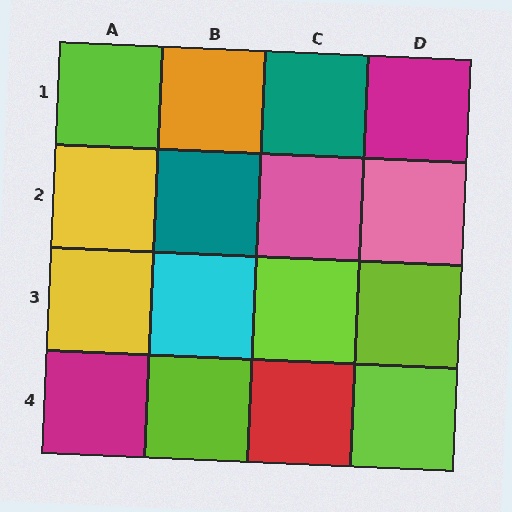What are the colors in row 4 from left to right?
Magenta, lime, red, lime.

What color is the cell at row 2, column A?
Yellow.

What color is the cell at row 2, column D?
Pink.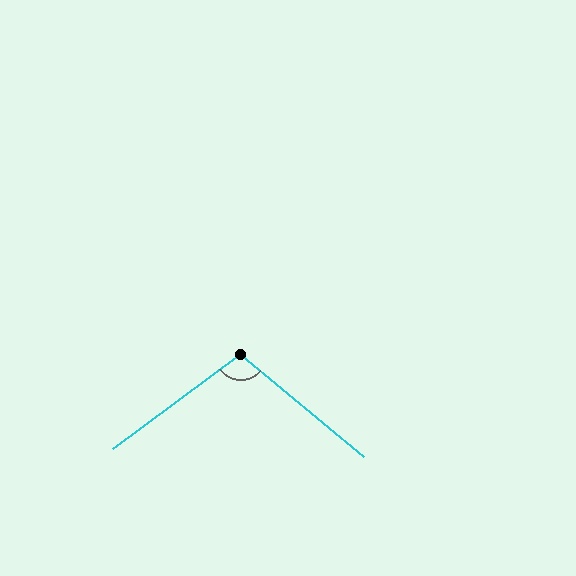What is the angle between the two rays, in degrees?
Approximately 103 degrees.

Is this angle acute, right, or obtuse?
It is obtuse.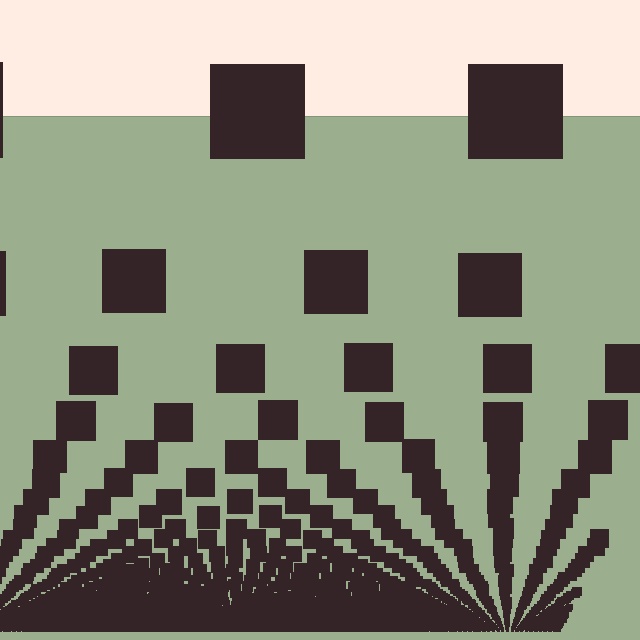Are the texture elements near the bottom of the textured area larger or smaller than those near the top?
Smaller. The gradient is inverted — elements near the bottom are smaller and denser.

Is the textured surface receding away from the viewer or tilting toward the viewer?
The surface appears to tilt toward the viewer. Texture elements get larger and sparser toward the top.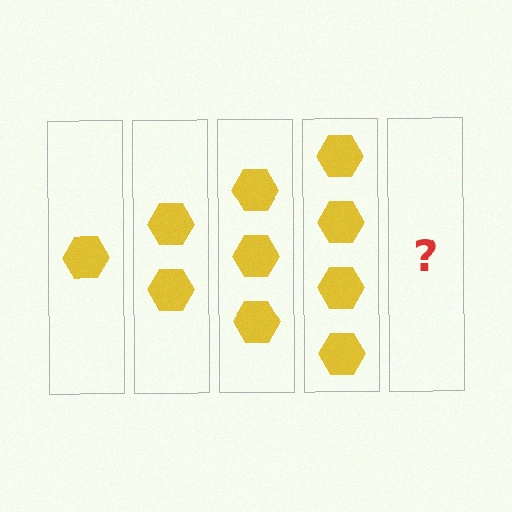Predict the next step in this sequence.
The next step is 5 hexagons.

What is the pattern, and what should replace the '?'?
The pattern is that each step adds one more hexagon. The '?' should be 5 hexagons.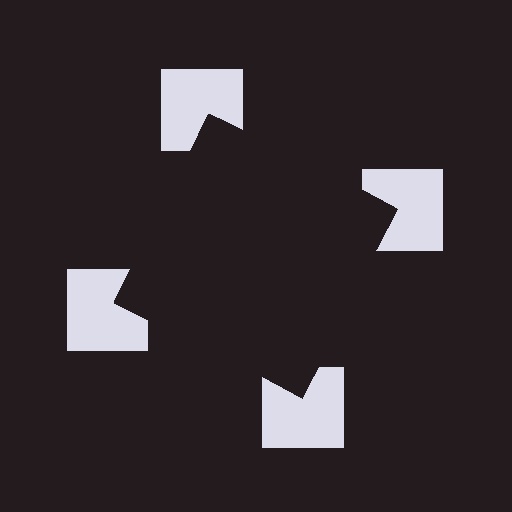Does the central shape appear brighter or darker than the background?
It typically appears slightly darker than the background, even though no actual brightness change is drawn.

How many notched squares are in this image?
There are 4 — one at each vertex of the illusory square.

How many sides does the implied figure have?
4 sides.